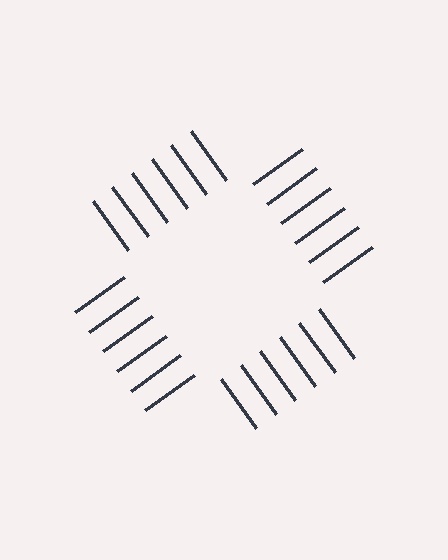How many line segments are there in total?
24 — 6 along each of the 4 edges.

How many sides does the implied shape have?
4 sides — the line-ends trace a square.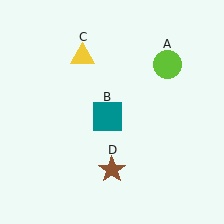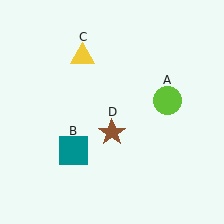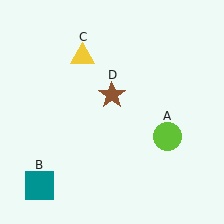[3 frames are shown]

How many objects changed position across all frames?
3 objects changed position: lime circle (object A), teal square (object B), brown star (object D).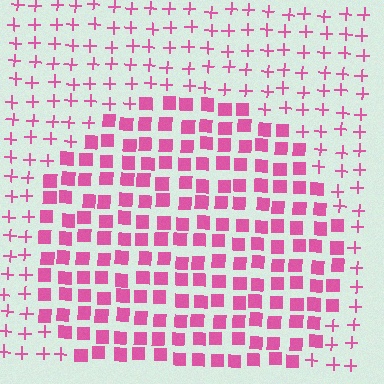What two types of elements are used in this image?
The image uses squares inside the circle region and plus signs outside it.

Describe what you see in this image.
The image is filled with small pink elements arranged in a uniform grid. A circle-shaped region contains squares, while the surrounding area contains plus signs. The boundary is defined purely by the change in element shape.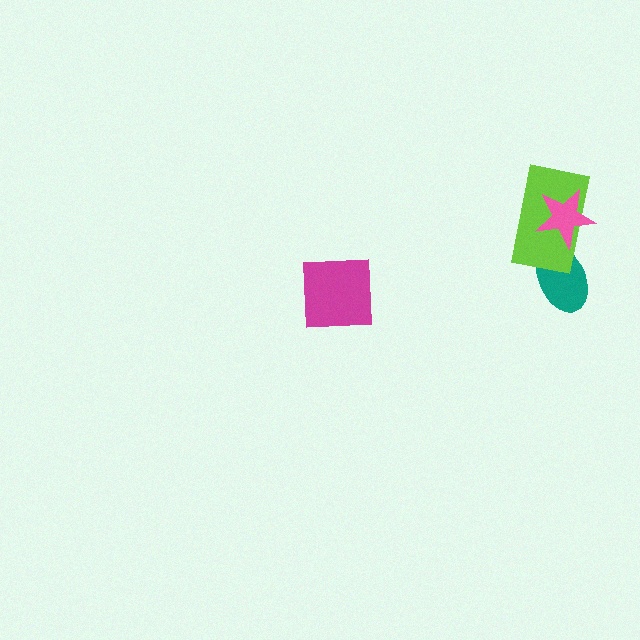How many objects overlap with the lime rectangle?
2 objects overlap with the lime rectangle.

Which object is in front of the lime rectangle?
The pink star is in front of the lime rectangle.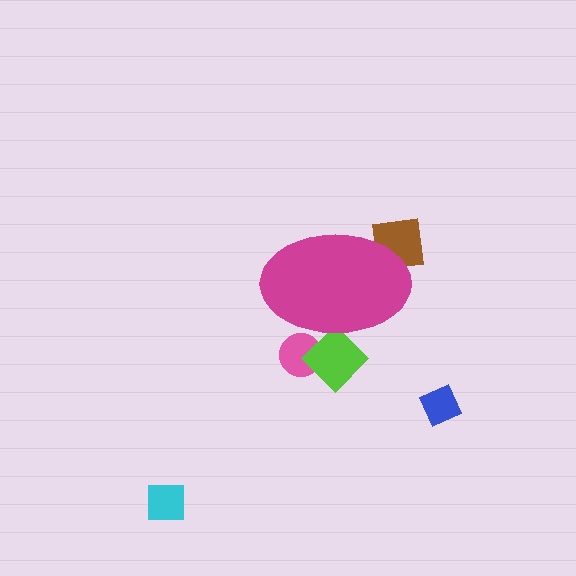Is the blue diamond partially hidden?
No, the blue diamond is fully visible.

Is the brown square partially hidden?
Yes, the brown square is partially hidden behind the magenta ellipse.